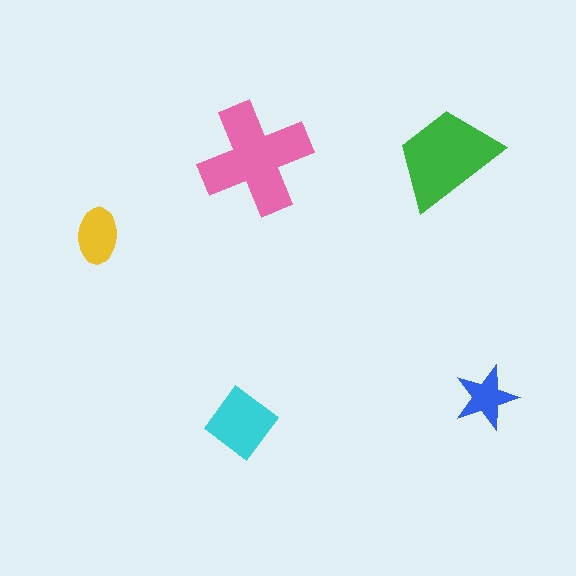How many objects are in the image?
There are 5 objects in the image.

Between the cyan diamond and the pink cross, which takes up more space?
The pink cross.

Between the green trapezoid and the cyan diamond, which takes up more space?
The green trapezoid.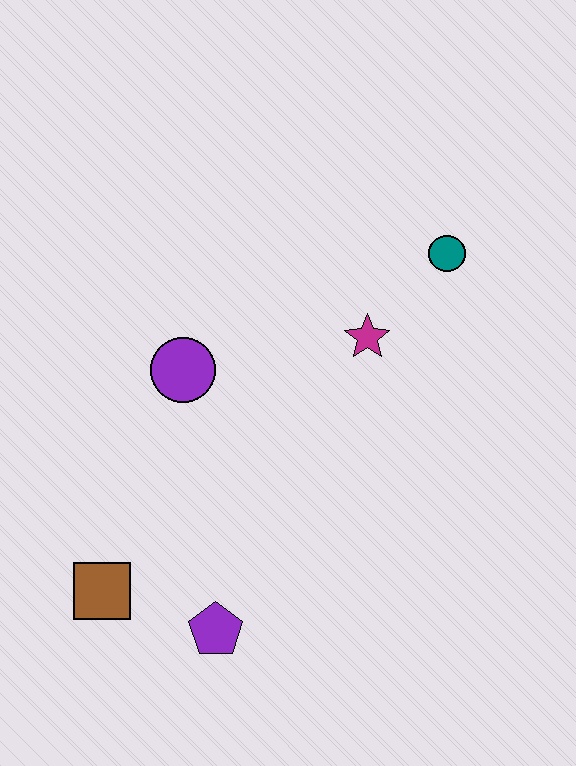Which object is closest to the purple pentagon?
The brown square is closest to the purple pentagon.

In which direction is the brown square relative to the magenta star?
The brown square is to the left of the magenta star.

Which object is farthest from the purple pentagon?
The teal circle is farthest from the purple pentagon.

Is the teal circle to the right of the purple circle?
Yes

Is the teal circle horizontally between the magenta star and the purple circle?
No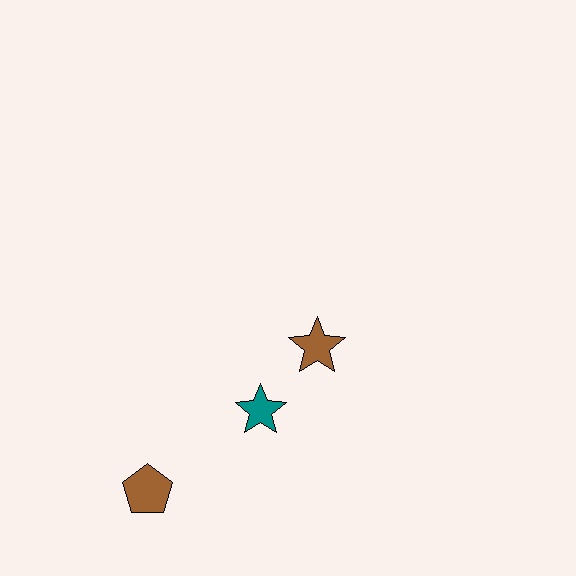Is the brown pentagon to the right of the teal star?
No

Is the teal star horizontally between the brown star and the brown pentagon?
Yes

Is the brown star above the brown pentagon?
Yes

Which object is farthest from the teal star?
The brown pentagon is farthest from the teal star.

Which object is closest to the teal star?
The brown star is closest to the teal star.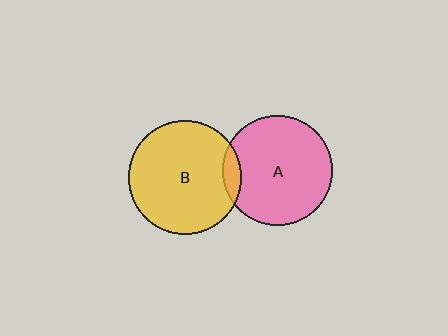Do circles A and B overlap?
Yes.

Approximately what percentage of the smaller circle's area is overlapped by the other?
Approximately 10%.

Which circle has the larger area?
Circle B (yellow).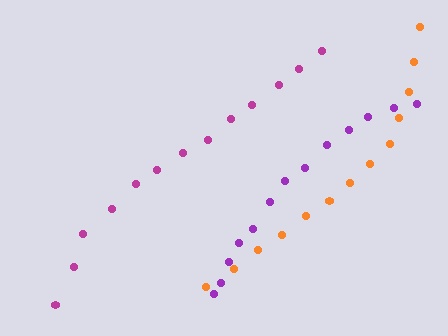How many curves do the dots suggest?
There are 3 distinct paths.